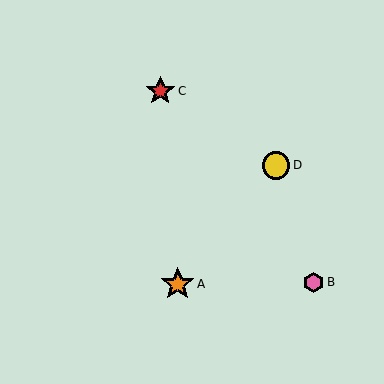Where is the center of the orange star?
The center of the orange star is at (178, 284).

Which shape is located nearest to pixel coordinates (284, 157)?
The yellow circle (labeled D) at (276, 165) is nearest to that location.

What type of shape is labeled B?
Shape B is a pink hexagon.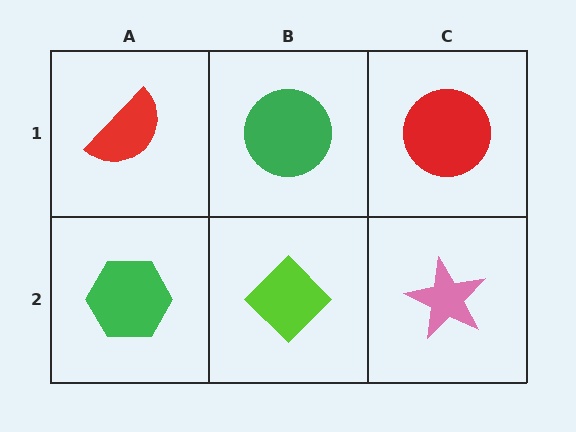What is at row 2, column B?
A lime diamond.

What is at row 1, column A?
A red semicircle.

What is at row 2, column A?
A green hexagon.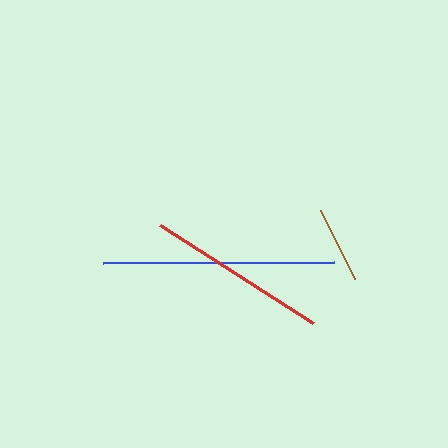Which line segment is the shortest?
The brown line is the shortest at approximately 77 pixels.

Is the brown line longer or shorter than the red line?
The red line is longer than the brown line.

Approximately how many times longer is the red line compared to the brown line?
The red line is approximately 2.3 times the length of the brown line.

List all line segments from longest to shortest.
From longest to shortest: blue, red, brown.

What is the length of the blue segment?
The blue segment is approximately 231 pixels long.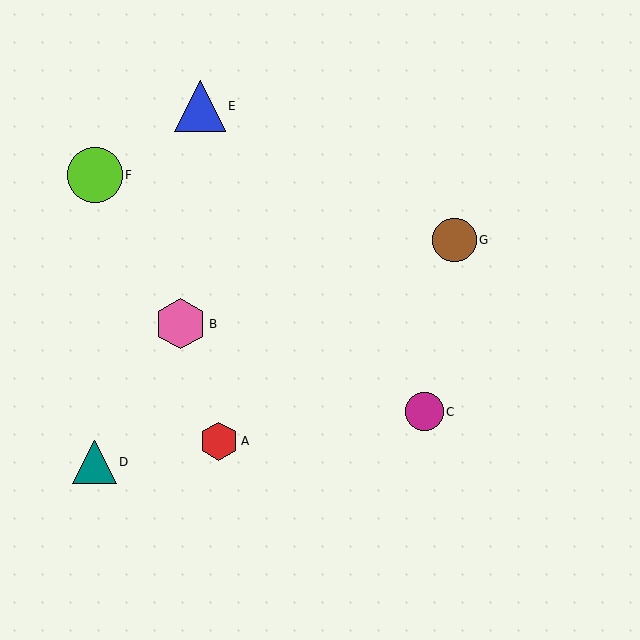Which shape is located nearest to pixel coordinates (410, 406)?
The magenta circle (labeled C) at (424, 412) is nearest to that location.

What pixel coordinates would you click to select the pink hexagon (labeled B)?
Click at (181, 324) to select the pink hexagon B.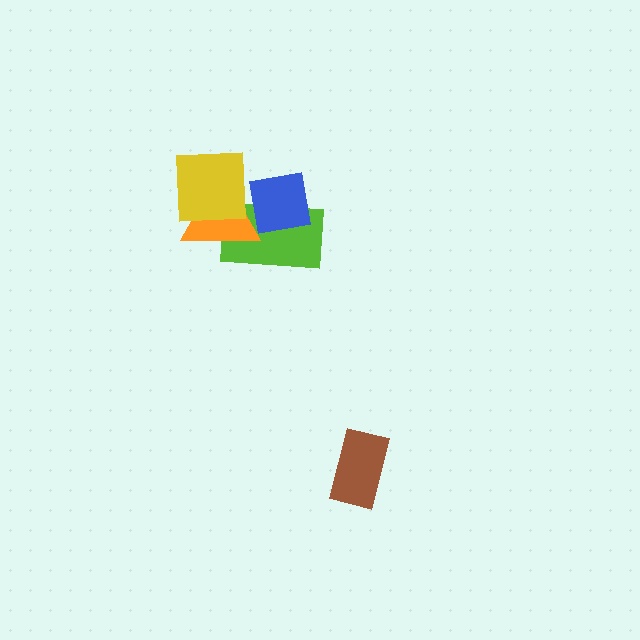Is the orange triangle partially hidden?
Yes, it is partially covered by another shape.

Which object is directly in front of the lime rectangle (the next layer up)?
The blue square is directly in front of the lime rectangle.